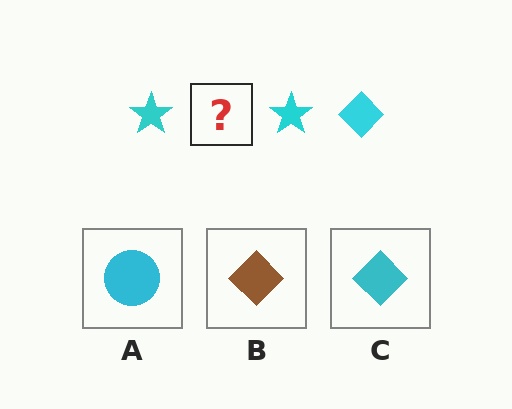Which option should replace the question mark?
Option C.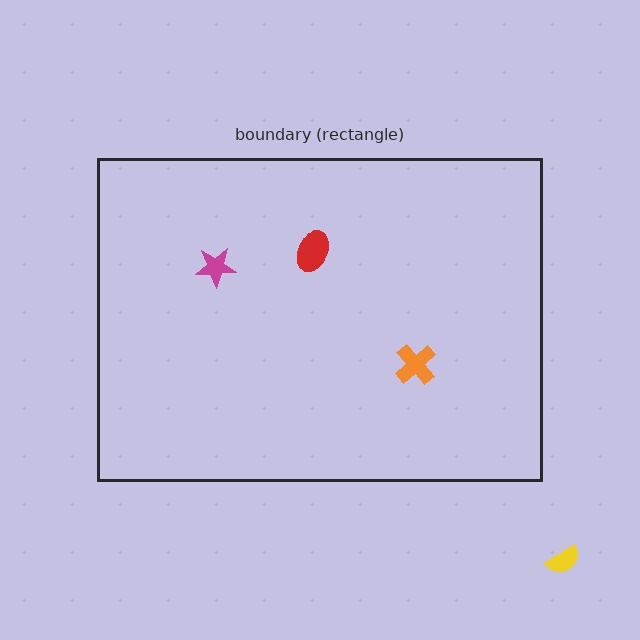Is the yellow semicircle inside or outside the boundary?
Outside.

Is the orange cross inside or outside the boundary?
Inside.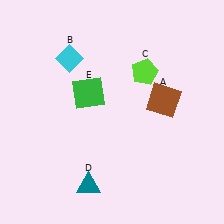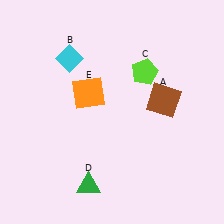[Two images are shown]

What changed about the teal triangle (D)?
In Image 1, D is teal. In Image 2, it changed to green.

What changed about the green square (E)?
In Image 1, E is green. In Image 2, it changed to orange.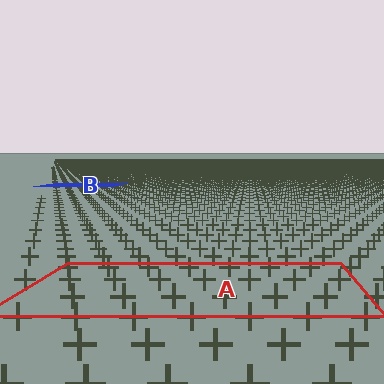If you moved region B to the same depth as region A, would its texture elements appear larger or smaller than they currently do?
They would appear larger. At a closer depth, the same texture elements are projected at a bigger on-screen size.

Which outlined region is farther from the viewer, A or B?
Region B is farther from the viewer — the texture elements inside it appear smaller and more densely packed.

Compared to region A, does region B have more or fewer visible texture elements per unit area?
Region B has more texture elements per unit area — they are packed more densely because it is farther away.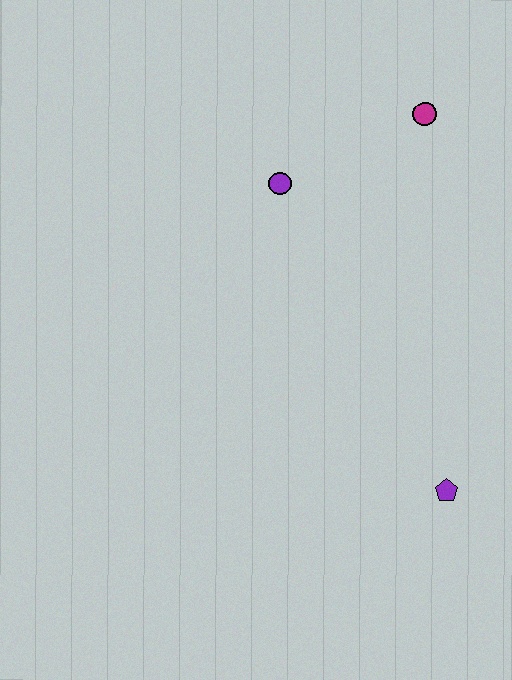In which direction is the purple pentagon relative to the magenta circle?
The purple pentagon is below the magenta circle.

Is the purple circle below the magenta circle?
Yes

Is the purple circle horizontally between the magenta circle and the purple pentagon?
No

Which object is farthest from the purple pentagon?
The magenta circle is farthest from the purple pentagon.